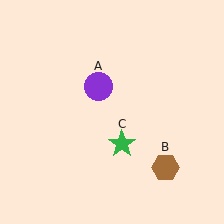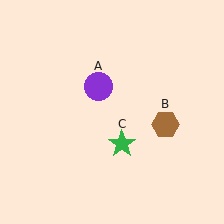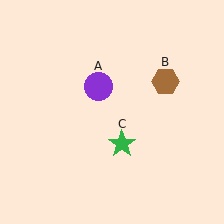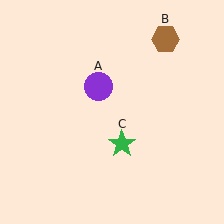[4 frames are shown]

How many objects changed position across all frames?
1 object changed position: brown hexagon (object B).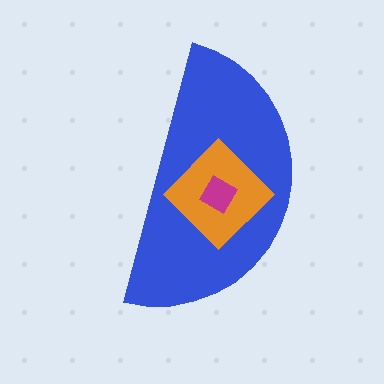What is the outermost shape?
The blue semicircle.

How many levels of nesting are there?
3.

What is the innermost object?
The magenta diamond.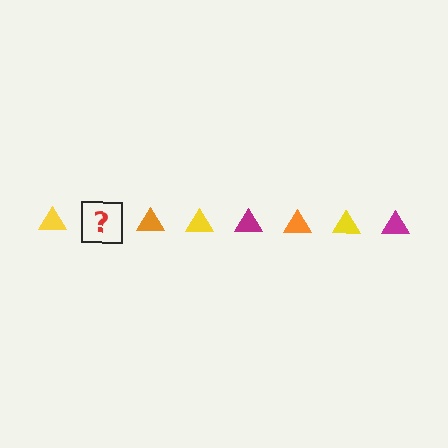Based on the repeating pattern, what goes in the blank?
The blank should be a magenta triangle.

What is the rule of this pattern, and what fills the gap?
The rule is that the pattern cycles through yellow, magenta, orange triangles. The gap should be filled with a magenta triangle.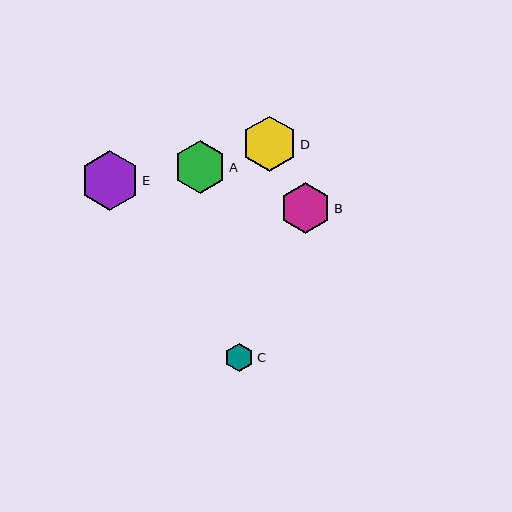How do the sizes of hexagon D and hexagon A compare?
Hexagon D and hexagon A are approximately the same size.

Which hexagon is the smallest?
Hexagon C is the smallest with a size of approximately 29 pixels.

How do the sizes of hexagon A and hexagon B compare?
Hexagon A and hexagon B are approximately the same size.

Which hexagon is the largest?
Hexagon E is the largest with a size of approximately 59 pixels.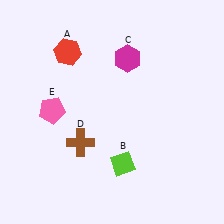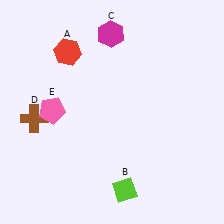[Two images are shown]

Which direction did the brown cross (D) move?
The brown cross (D) moved left.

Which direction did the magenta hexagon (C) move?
The magenta hexagon (C) moved up.